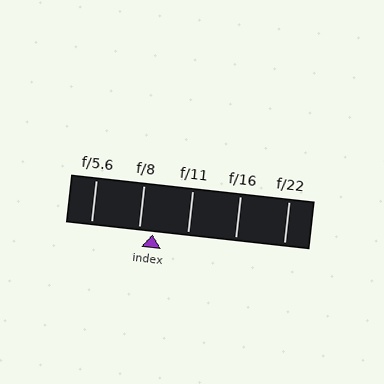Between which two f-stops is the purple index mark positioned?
The index mark is between f/8 and f/11.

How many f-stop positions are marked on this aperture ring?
There are 5 f-stop positions marked.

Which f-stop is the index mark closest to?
The index mark is closest to f/8.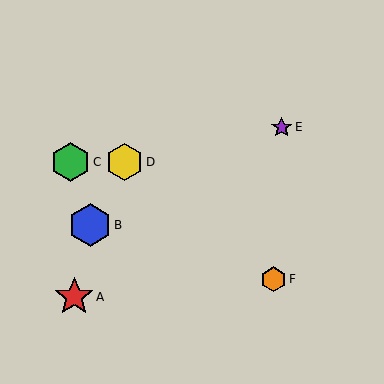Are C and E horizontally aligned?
No, C is at y≈162 and E is at y≈127.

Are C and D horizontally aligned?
Yes, both are at y≈162.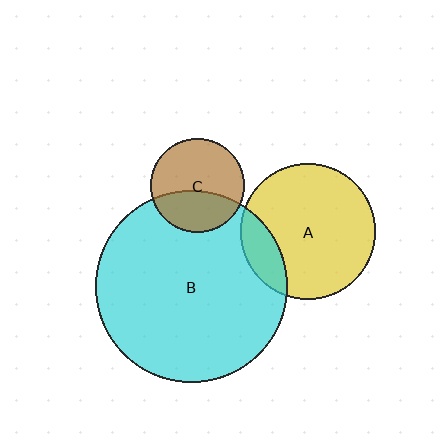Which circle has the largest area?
Circle B (cyan).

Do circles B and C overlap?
Yes.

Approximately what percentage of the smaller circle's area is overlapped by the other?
Approximately 40%.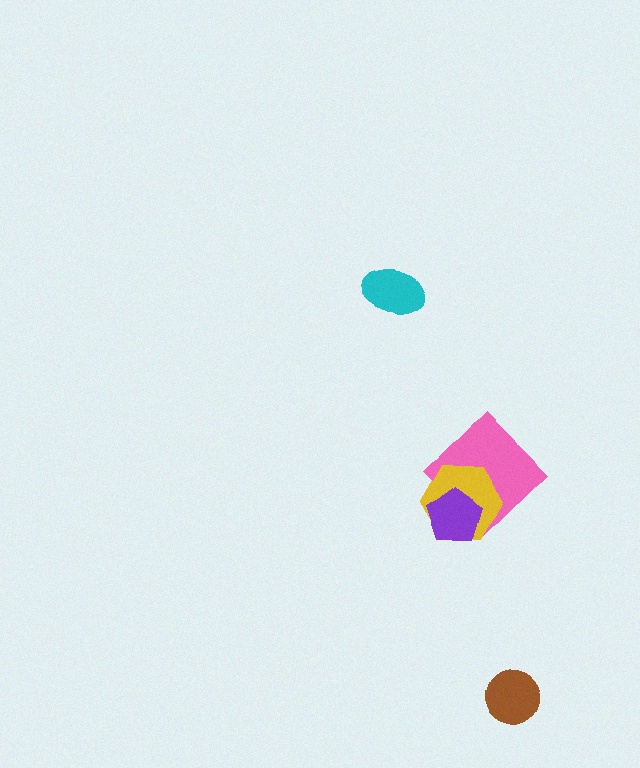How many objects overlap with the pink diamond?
2 objects overlap with the pink diamond.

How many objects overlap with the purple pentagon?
2 objects overlap with the purple pentagon.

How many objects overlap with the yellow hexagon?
2 objects overlap with the yellow hexagon.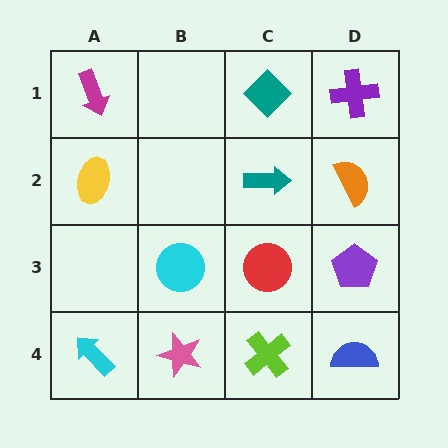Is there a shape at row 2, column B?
No, that cell is empty.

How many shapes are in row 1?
3 shapes.